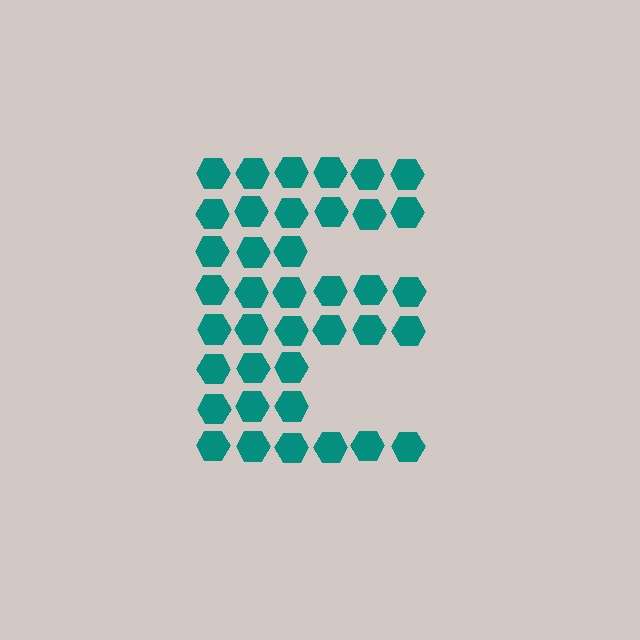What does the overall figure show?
The overall figure shows the letter E.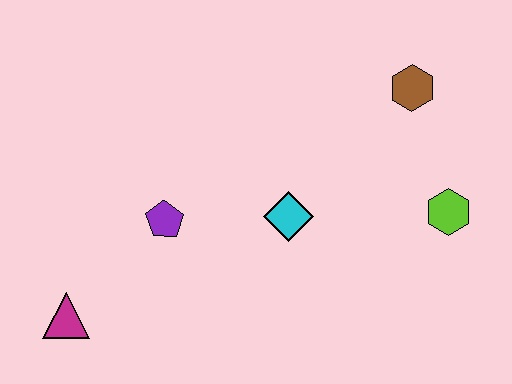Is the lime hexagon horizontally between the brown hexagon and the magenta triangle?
No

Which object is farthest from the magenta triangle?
The brown hexagon is farthest from the magenta triangle.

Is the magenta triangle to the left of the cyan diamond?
Yes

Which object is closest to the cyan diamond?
The purple pentagon is closest to the cyan diamond.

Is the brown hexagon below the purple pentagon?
No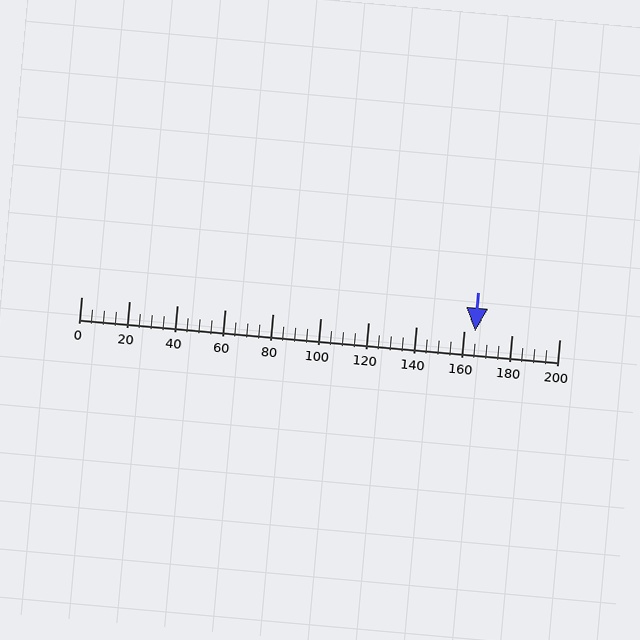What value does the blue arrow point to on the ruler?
The blue arrow points to approximately 165.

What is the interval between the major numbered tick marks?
The major tick marks are spaced 20 units apart.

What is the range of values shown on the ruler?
The ruler shows values from 0 to 200.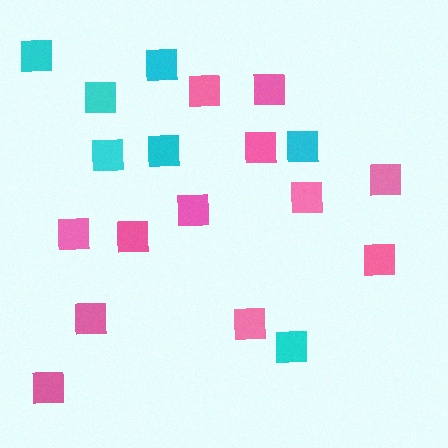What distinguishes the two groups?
There are 2 groups: one group of pink squares (12) and one group of cyan squares (7).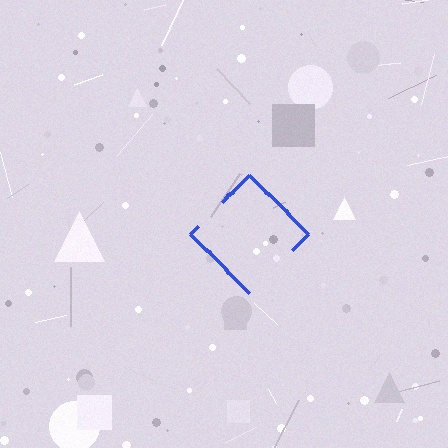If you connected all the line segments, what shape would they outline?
They would outline a diamond.